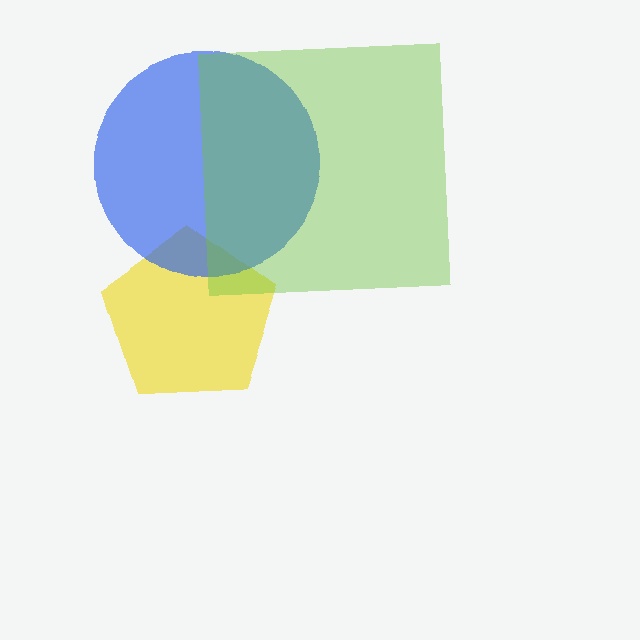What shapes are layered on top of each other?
The layered shapes are: a yellow pentagon, a blue circle, a lime square.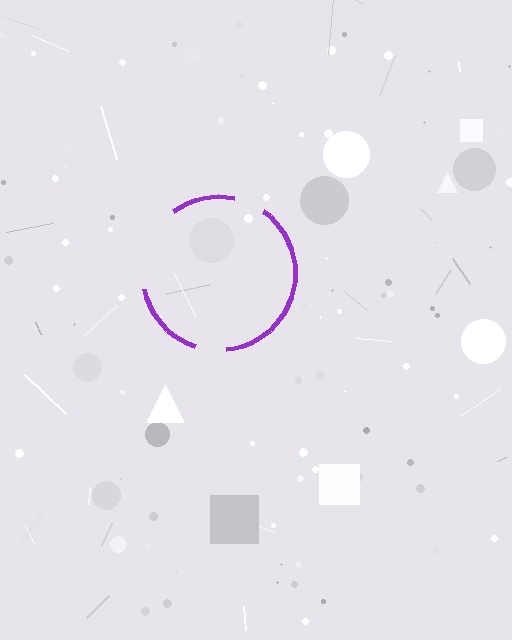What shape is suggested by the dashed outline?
The dashed outline suggests a circle.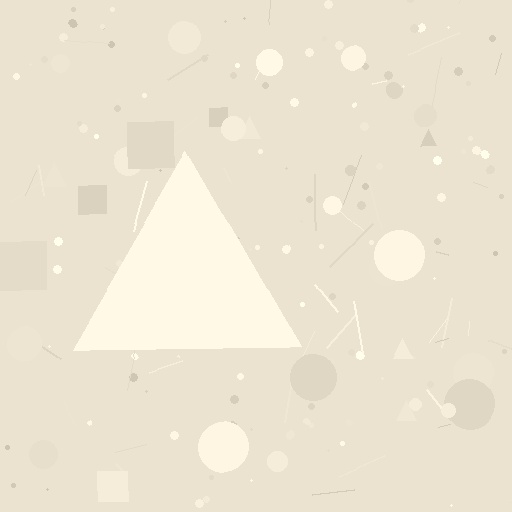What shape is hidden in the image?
A triangle is hidden in the image.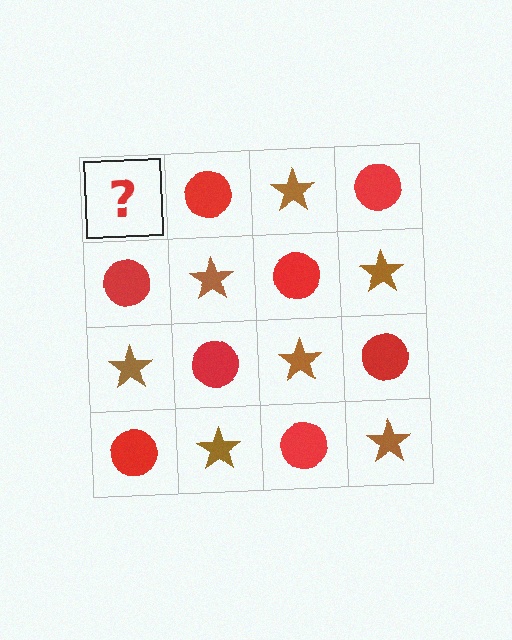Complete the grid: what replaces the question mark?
The question mark should be replaced with a brown star.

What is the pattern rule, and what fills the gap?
The rule is that it alternates brown star and red circle in a checkerboard pattern. The gap should be filled with a brown star.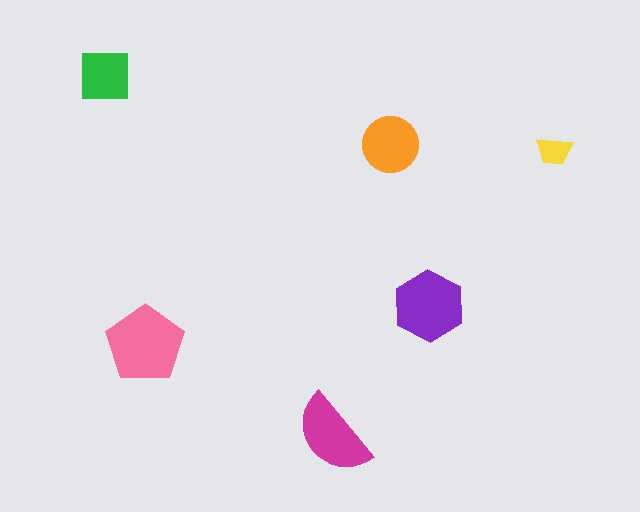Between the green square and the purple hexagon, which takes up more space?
The purple hexagon.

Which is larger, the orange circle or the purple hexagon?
The purple hexagon.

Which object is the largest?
The pink pentagon.